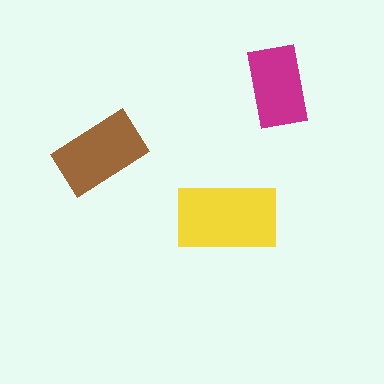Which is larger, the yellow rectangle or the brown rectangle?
The yellow one.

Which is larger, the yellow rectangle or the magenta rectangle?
The yellow one.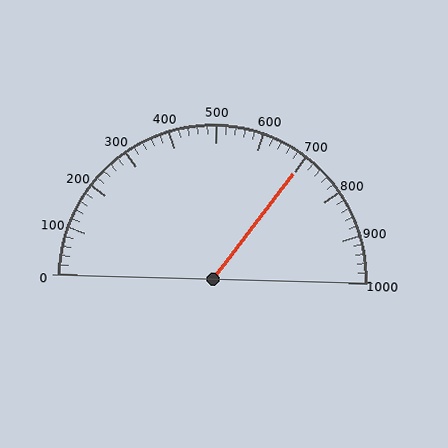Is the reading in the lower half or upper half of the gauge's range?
The reading is in the upper half of the range (0 to 1000).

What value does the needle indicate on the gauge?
The needle indicates approximately 700.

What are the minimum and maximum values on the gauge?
The gauge ranges from 0 to 1000.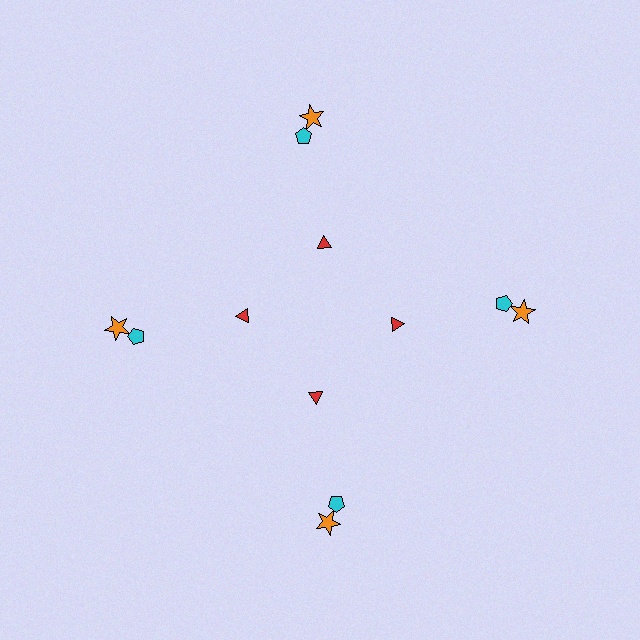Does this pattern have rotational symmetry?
Yes, this pattern has 4-fold rotational symmetry. It looks the same after rotating 90 degrees around the center.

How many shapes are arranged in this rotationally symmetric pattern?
There are 12 shapes, arranged in 4 groups of 3.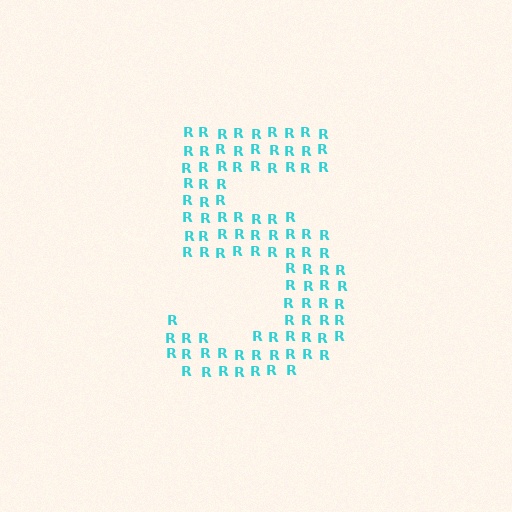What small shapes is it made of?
It is made of small letter R's.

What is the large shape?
The large shape is the digit 5.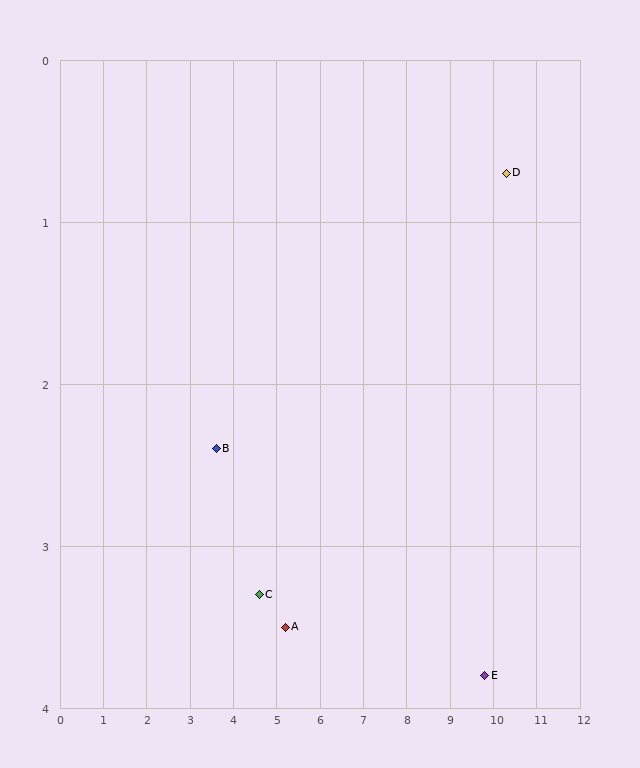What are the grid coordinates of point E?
Point E is at approximately (9.8, 3.8).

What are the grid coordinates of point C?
Point C is at approximately (4.6, 3.3).